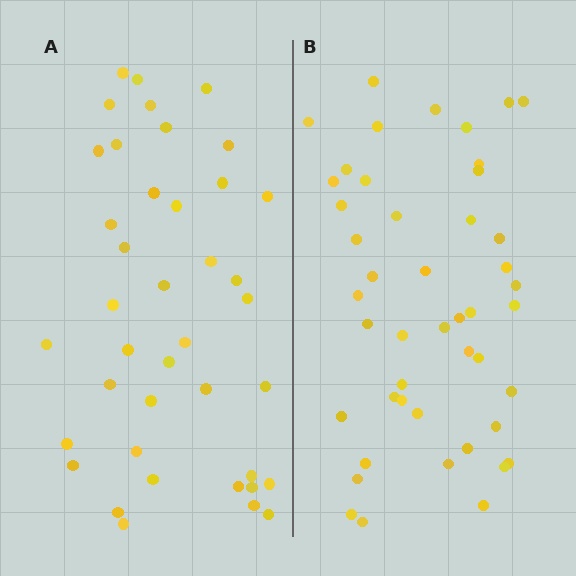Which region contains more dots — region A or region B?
Region B (the right region) has more dots.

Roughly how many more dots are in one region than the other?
Region B has about 6 more dots than region A.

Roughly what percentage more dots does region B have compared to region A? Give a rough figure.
About 15% more.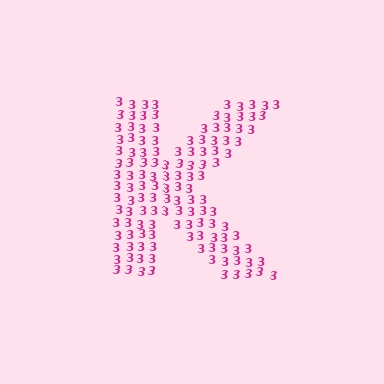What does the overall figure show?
The overall figure shows the letter K.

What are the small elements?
The small elements are digit 3's.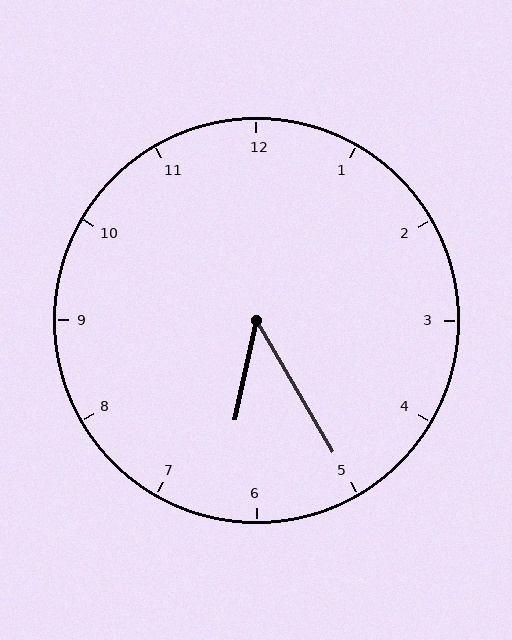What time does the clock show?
6:25.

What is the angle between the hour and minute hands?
Approximately 42 degrees.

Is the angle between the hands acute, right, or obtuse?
It is acute.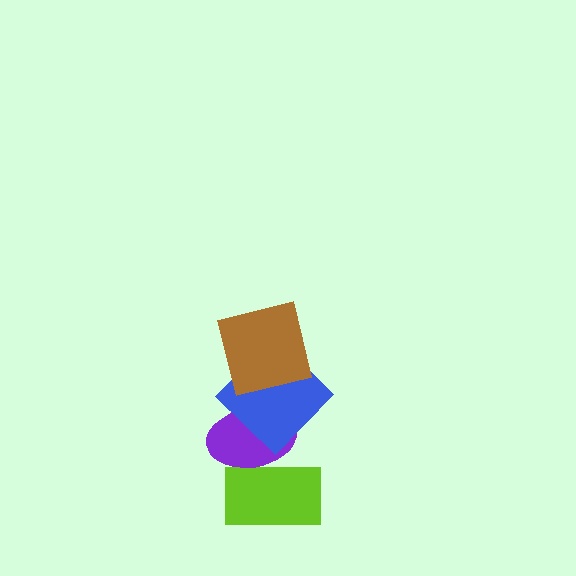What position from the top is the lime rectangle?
The lime rectangle is 4th from the top.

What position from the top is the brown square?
The brown square is 1st from the top.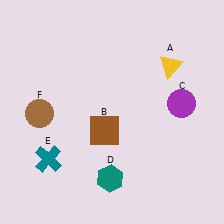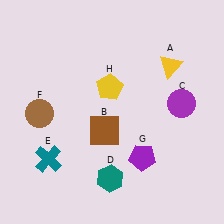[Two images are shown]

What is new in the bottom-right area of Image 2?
A purple pentagon (G) was added in the bottom-right area of Image 2.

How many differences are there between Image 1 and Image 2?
There are 2 differences between the two images.